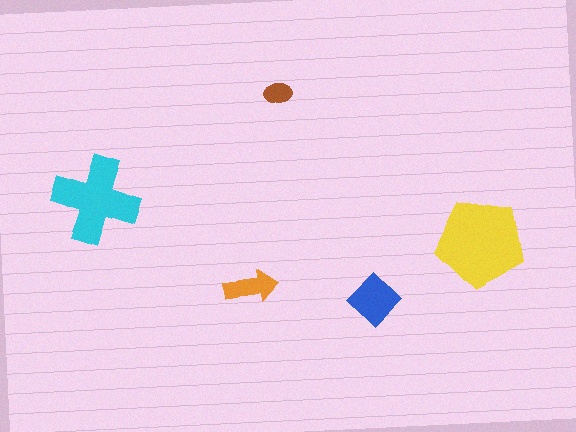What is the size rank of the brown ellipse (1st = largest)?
5th.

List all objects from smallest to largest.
The brown ellipse, the orange arrow, the blue diamond, the cyan cross, the yellow pentagon.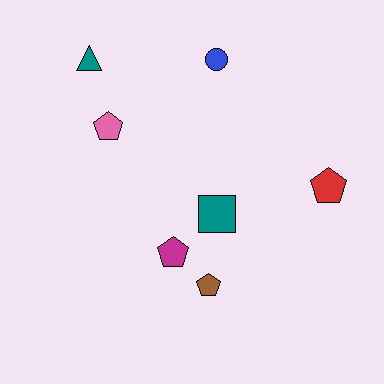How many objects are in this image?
There are 7 objects.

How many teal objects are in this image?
There are 2 teal objects.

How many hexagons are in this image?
There are no hexagons.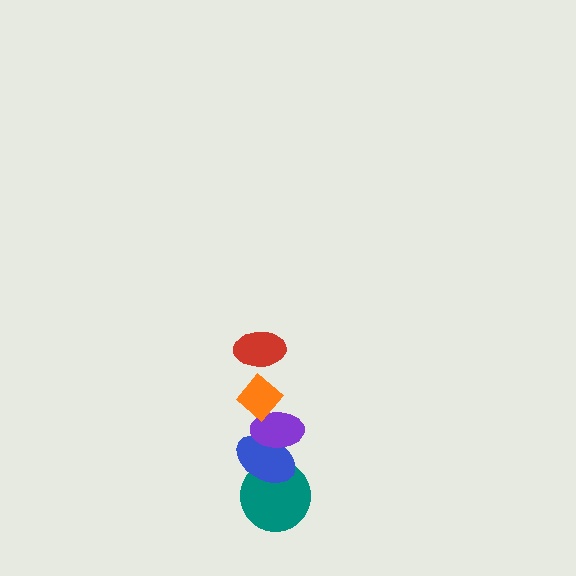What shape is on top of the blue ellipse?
The purple ellipse is on top of the blue ellipse.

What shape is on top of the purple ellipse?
The orange diamond is on top of the purple ellipse.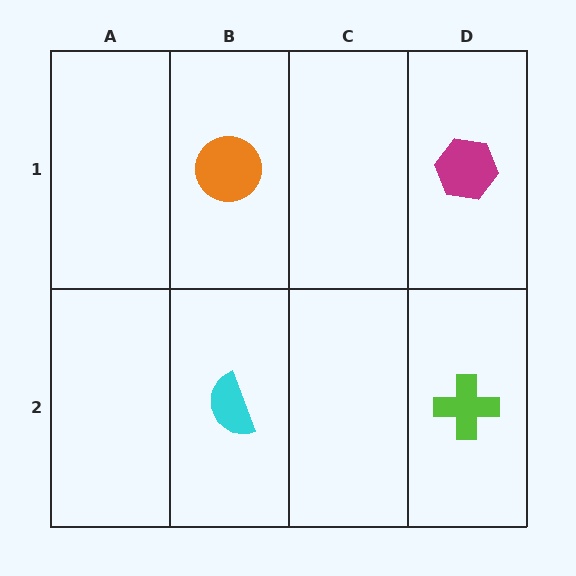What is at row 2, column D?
A lime cross.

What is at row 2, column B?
A cyan semicircle.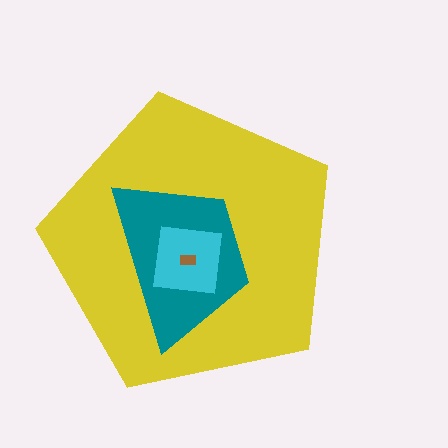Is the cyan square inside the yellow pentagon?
Yes.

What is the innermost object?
The brown rectangle.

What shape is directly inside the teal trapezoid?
The cyan square.